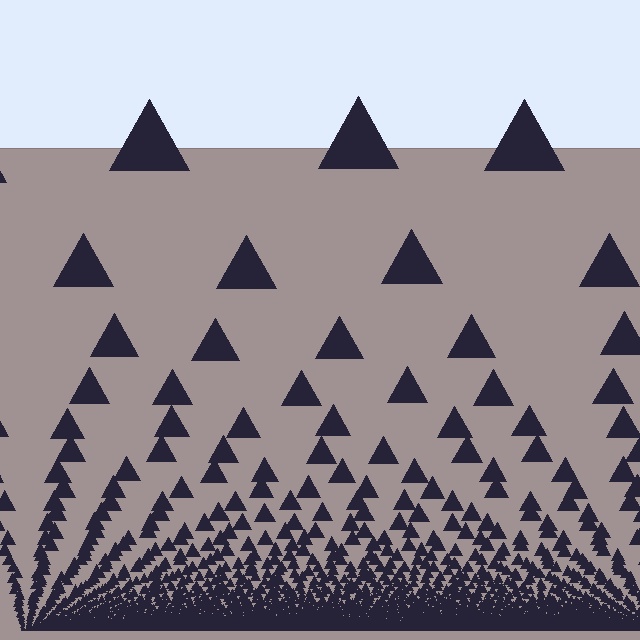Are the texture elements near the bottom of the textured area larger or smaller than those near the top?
Smaller. The gradient is inverted — elements near the bottom are smaller and denser.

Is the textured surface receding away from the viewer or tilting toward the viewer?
The surface appears to tilt toward the viewer. Texture elements get larger and sparser toward the top.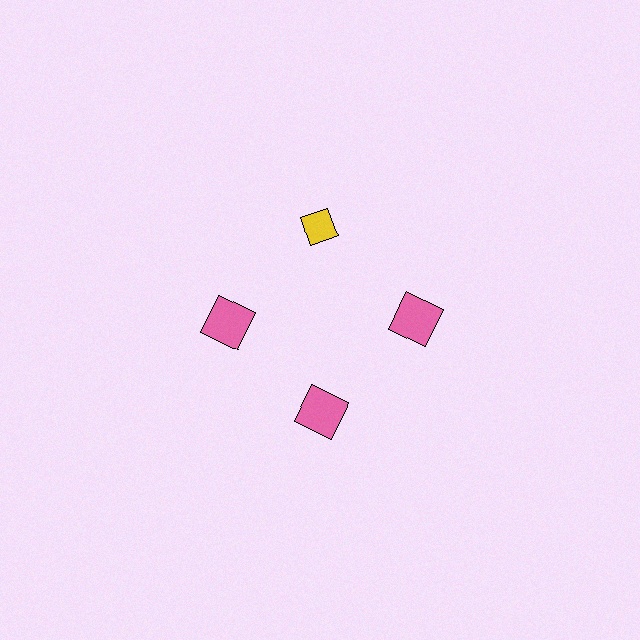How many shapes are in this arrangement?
There are 4 shapes arranged in a ring pattern.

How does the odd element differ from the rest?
It differs in both color (yellow instead of pink) and shape (diamond instead of square).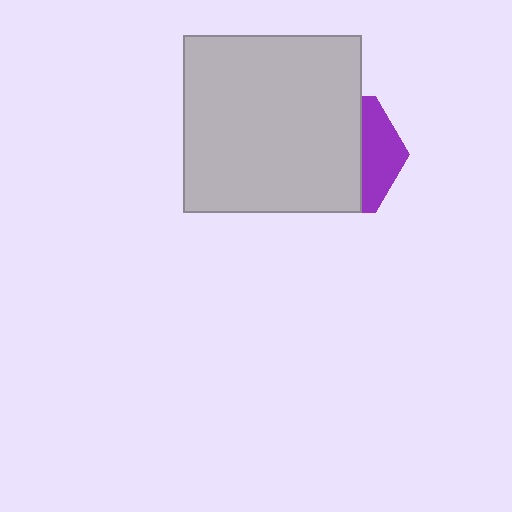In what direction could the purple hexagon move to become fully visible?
The purple hexagon could move right. That would shift it out from behind the light gray square entirely.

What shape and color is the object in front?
The object in front is a light gray square.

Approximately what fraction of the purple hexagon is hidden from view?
Roughly 69% of the purple hexagon is hidden behind the light gray square.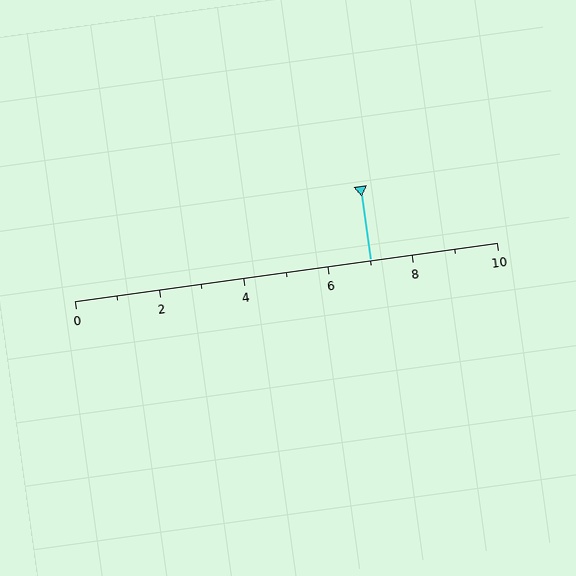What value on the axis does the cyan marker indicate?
The marker indicates approximately 7.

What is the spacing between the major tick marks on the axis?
The major ticks are spaced 2 apart.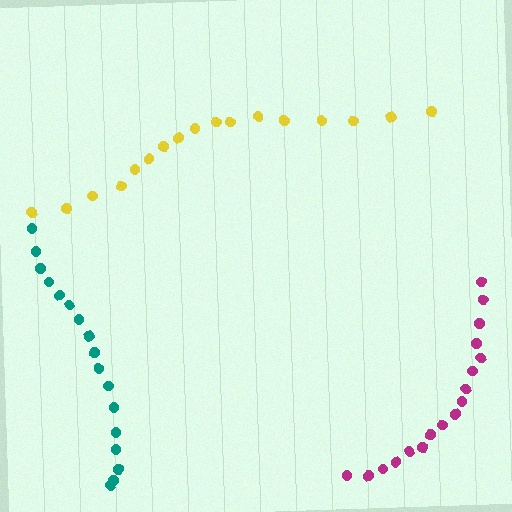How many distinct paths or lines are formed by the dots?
There are 3 distinct paths.